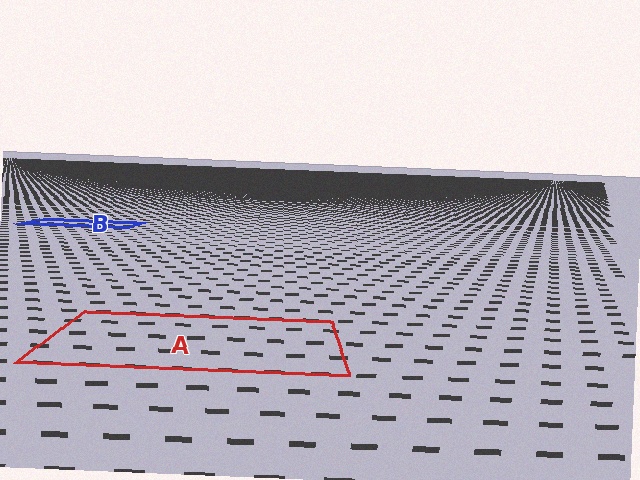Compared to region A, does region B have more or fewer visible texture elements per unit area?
Region B has more texture elements per unit area — they are packed more densely because it is farther away.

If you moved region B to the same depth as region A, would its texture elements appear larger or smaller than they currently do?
They would appear larger. At a closer depth, the same texture elements are projected at a bigger on-screen size.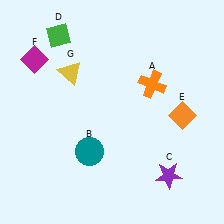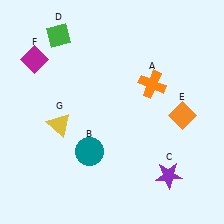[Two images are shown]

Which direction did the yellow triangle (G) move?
The yellow triangle (G) moved down.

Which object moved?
The yellow triangle (G) moved down.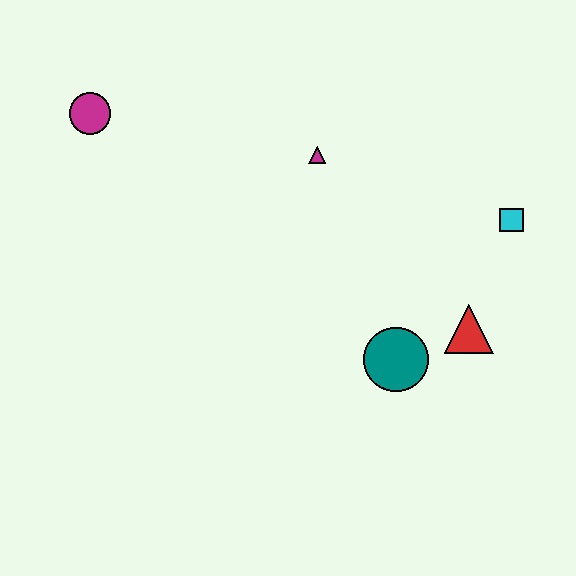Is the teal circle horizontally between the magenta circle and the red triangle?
Yes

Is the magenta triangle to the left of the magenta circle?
No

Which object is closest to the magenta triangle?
The cyan square is closest to the magenta triangle.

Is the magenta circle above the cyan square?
Yes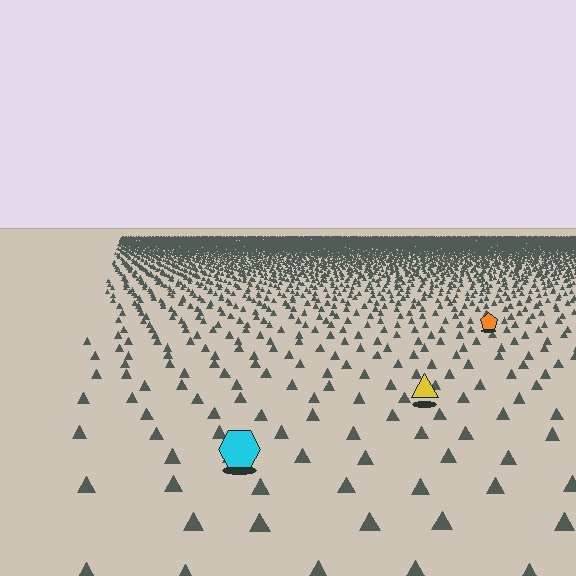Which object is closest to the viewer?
The cyan hexagon is closest. The texture marks near it are larger and more spread out.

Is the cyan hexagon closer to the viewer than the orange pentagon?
Yes. The cyan hexagon is closer — you can tell from the texture gradient: the ground texture is coarser near it.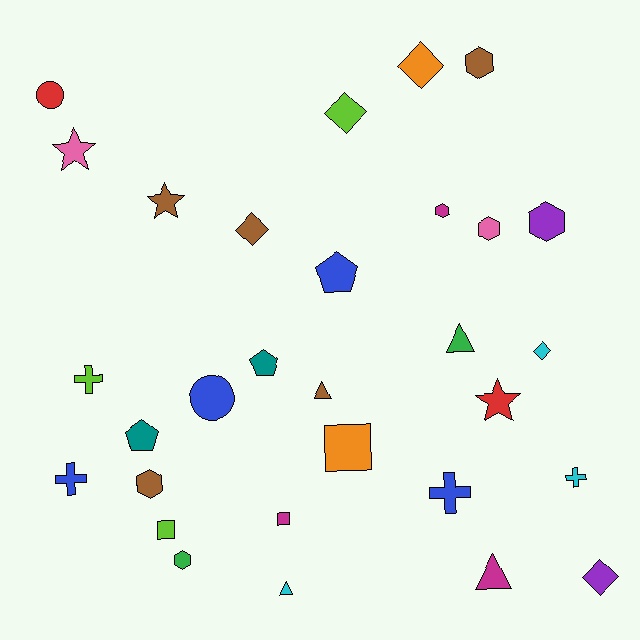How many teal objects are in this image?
There are 2 teal objects.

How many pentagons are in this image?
There are 3 pentagons.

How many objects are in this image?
There are 30 objects.